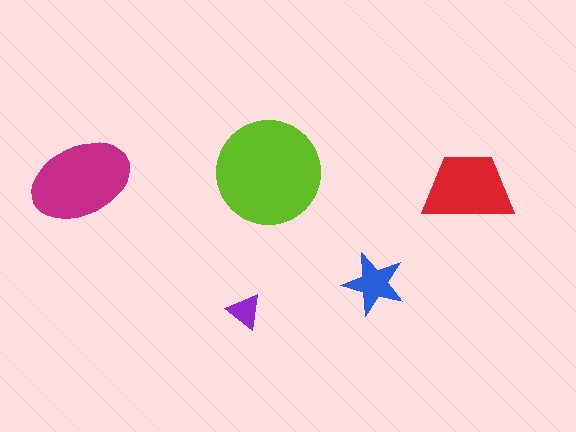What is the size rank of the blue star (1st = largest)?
4th.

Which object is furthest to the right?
The red trapezoid is rightmost.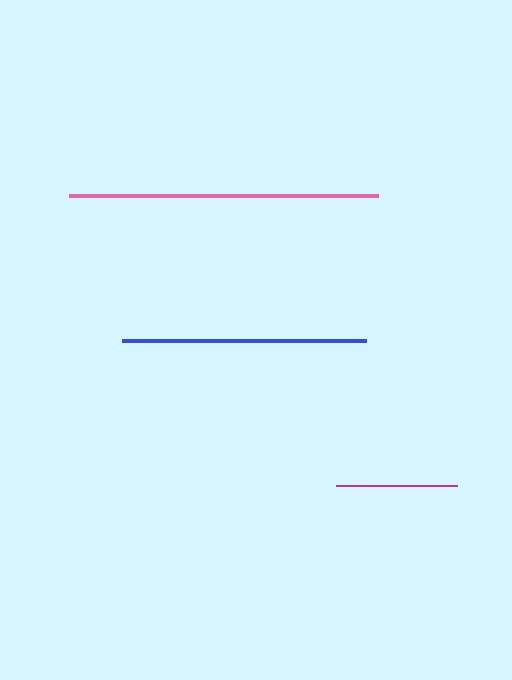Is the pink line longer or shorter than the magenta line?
The pink line is longer than the magenta line.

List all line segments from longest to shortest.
From longest to shortest: pink, blue, magenta.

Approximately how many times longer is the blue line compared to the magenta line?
The blue line is approximately 2.0 times the length of the magenta line.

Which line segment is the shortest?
The magenta line is the shortest at approximately 121 pixels.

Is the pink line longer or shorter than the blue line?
The pink line is longer than the blue line.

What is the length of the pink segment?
The pink segment is approximately 310 pixels long.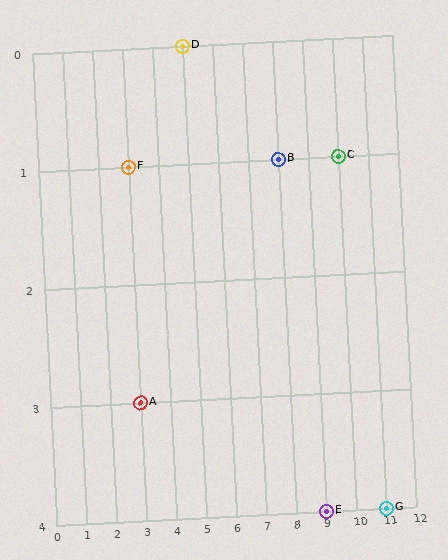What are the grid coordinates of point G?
Point G is at grid coordinates (11, 4).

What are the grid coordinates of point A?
Point A is at grid coordinates (3, 3).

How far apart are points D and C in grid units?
Points D and C are 5 columns and 1 row apart (about 5.1 grid units diagonally).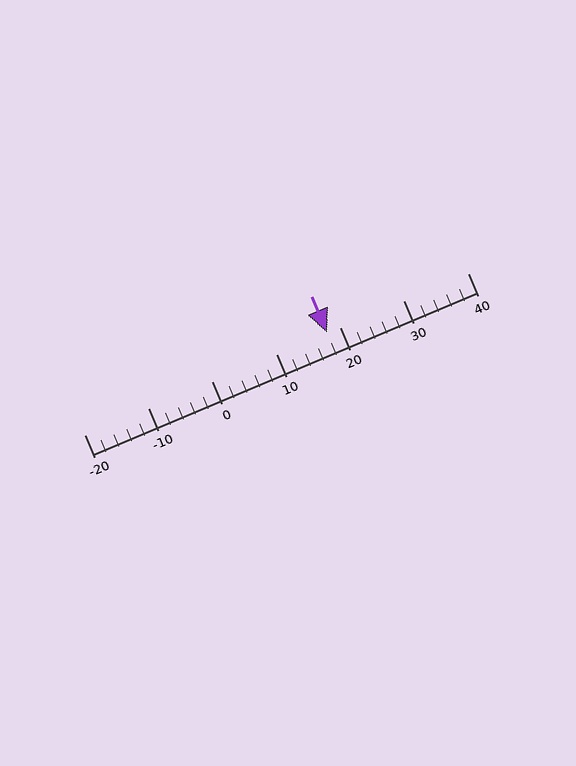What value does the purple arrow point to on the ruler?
The purple arrow points to approximately 18.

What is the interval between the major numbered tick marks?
The major tick marks are spaced 10 units apart.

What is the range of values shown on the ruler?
The ruler shows values from -20 to 40.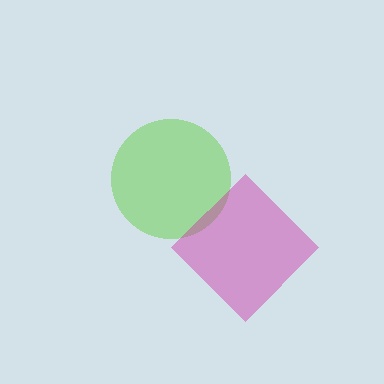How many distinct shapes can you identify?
There are 2 distinct shapes: a lime circle, a magenta diamond.